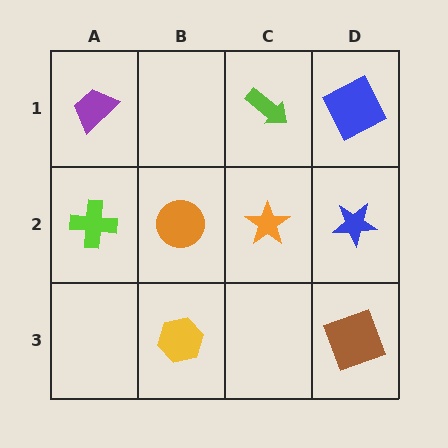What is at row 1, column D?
A blue square.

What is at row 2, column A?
A lime cross.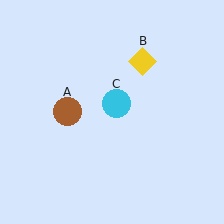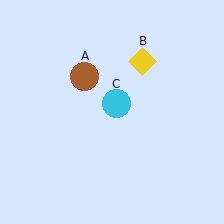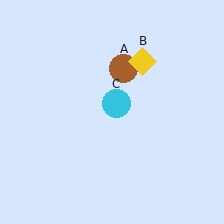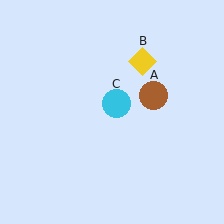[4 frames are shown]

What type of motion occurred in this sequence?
The brown circle (object A) rotated clockwise around the center of the scene.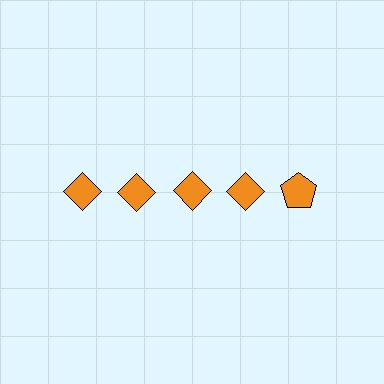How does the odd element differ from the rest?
It has a different shape: pentagon instead of diamond.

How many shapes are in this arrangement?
There are 5 shapes arranged in a grid pattern.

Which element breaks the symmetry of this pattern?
The orange pentagon in the top row, rightmost column breaks the symmetry. All other shapes are orange diamonds.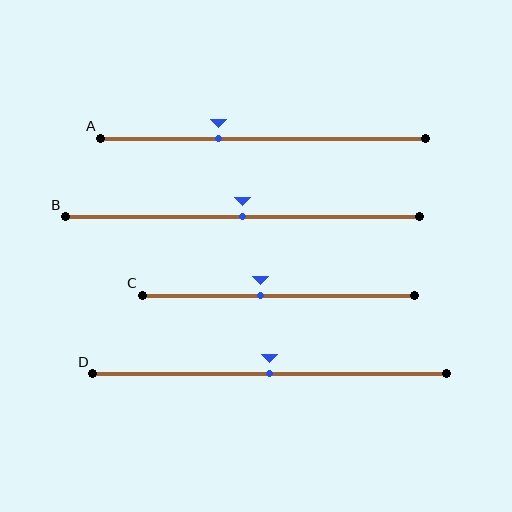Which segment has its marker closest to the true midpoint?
Segment B has its marker closest to the true midpoint.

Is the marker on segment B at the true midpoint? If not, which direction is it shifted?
Yes, the marker on segment B is at the true midpoint.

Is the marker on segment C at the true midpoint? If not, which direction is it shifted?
No, the marker on segment C is shifted to the left by about 7% of the segment length.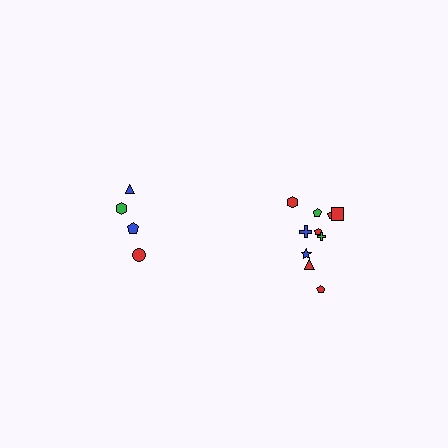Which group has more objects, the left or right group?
The right group.